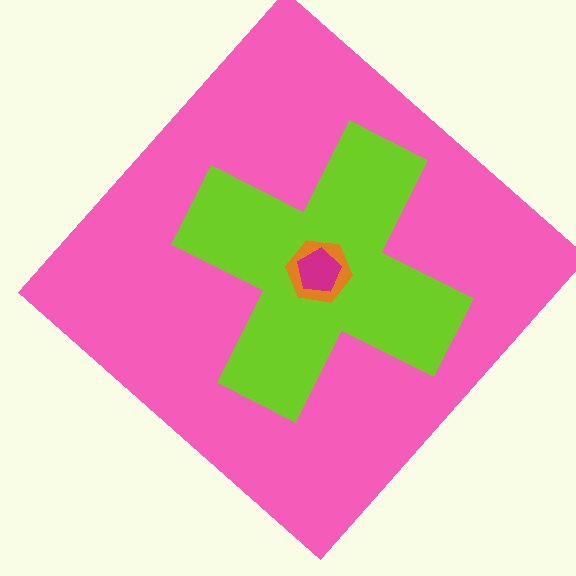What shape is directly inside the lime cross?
The orange hexagon.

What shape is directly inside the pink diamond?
The lime cross.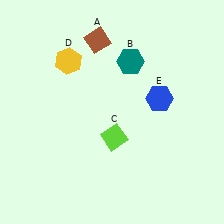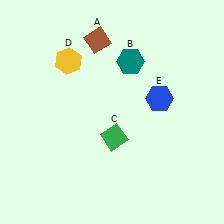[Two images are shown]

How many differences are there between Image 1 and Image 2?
There is 1 difference between the two images.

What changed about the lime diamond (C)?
In Image 1, C is lime. In Image 2, it changed to green.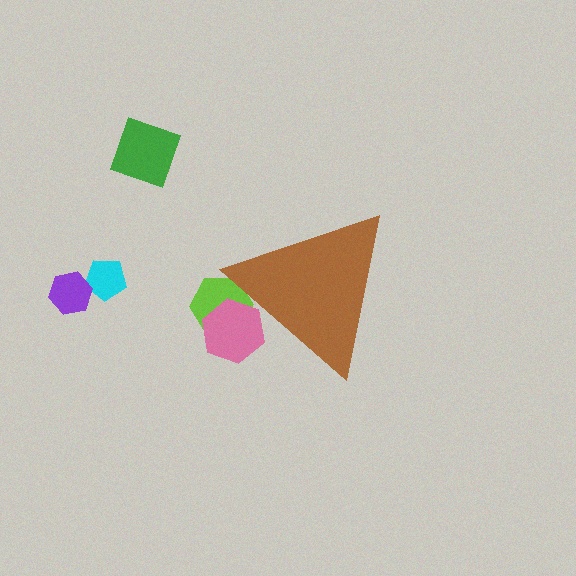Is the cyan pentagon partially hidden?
No, the cyan pentagon is fully visible.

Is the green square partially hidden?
No, the green square is fully visible.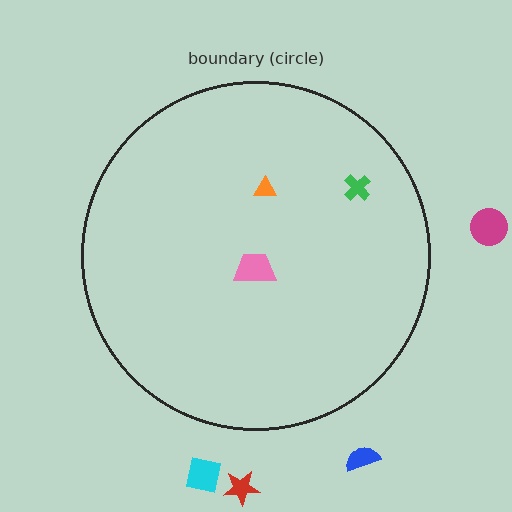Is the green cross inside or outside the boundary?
Inside.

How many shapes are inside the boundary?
3 inside, 4 outside.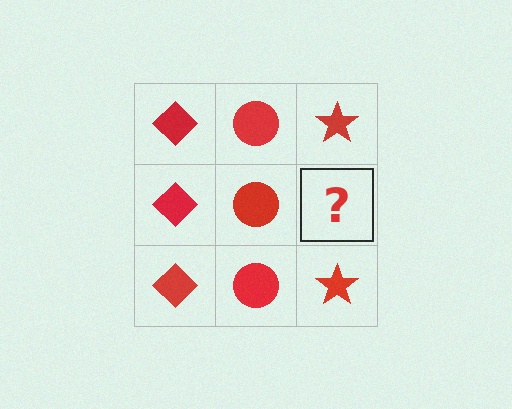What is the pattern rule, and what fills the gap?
The rule is that each column has a consistent shape. The gap should be filled with a red star.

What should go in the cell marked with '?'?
The missing cell should contain a red star.